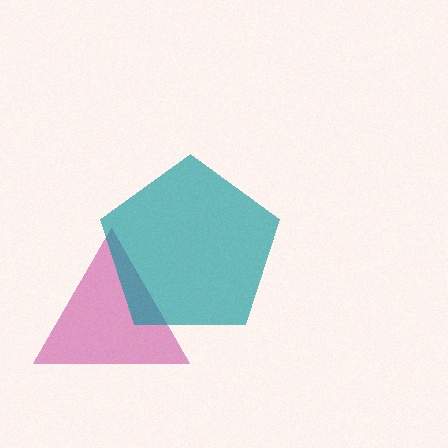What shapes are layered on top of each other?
The layered shapes are: a magenta triangle, a teal pentagon.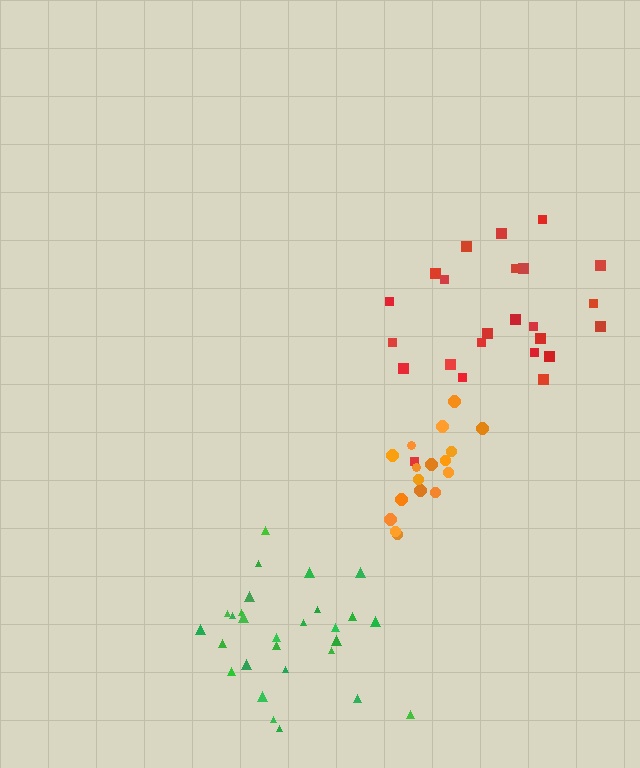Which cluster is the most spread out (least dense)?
Red.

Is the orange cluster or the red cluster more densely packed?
Orange.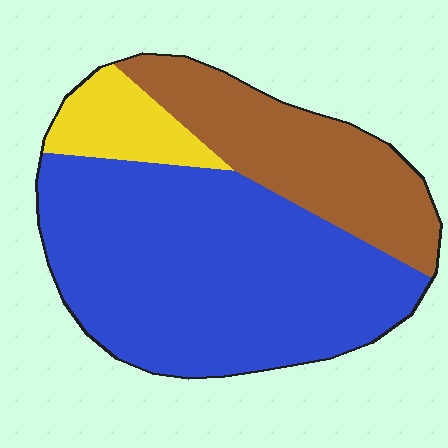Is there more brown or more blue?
Blue.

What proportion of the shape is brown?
Brown takes up about one quarter (1/4) of the shape.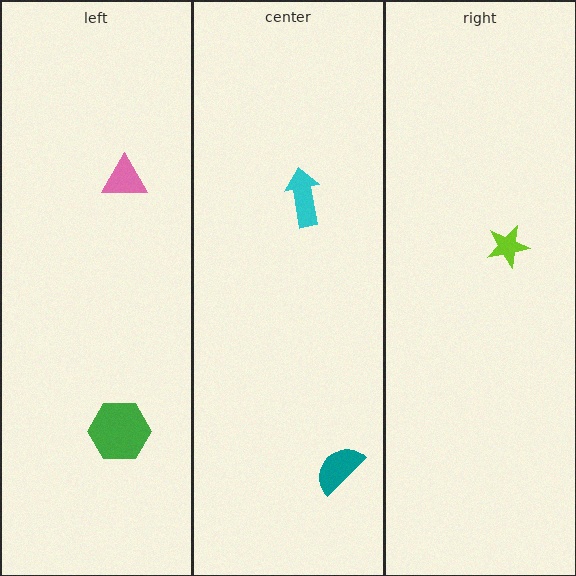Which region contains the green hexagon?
The left region.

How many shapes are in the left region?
2.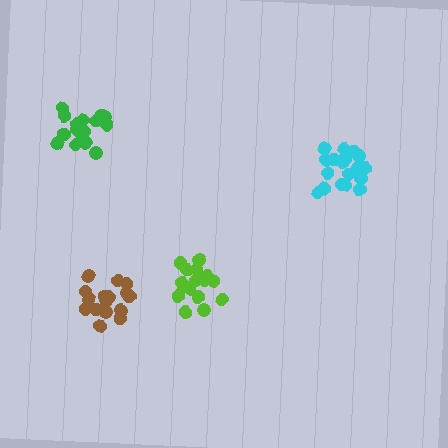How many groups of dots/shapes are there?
There are 4 groups.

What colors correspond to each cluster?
The clusters are colored: brown, cyan, green, lime.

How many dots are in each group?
Group 1: 18 dots, Group 2: 18 dots, Group 3: 18 dots, Group 4: 16 dots (70 total).